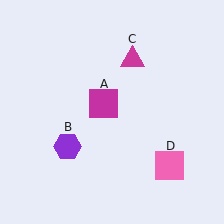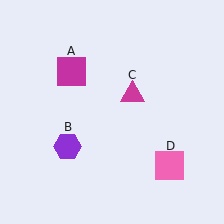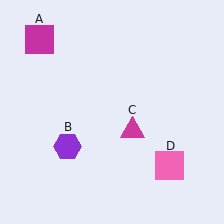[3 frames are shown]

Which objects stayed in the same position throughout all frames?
Purple hexagon (object B) and pink square (object D) remained stationary.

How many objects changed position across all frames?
2 objects changed position: magenta square (object A), magenta triangle (object C).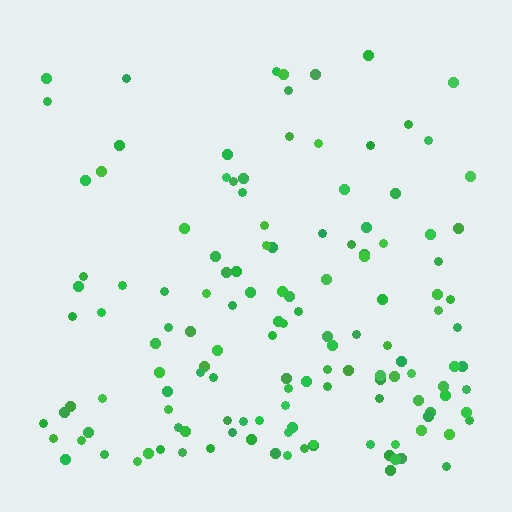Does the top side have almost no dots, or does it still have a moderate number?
Still a moderate number, just noticeably fewer than the bottom.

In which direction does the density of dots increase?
From top to bottom, with the bottom side densest.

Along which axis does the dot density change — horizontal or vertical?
Vertical.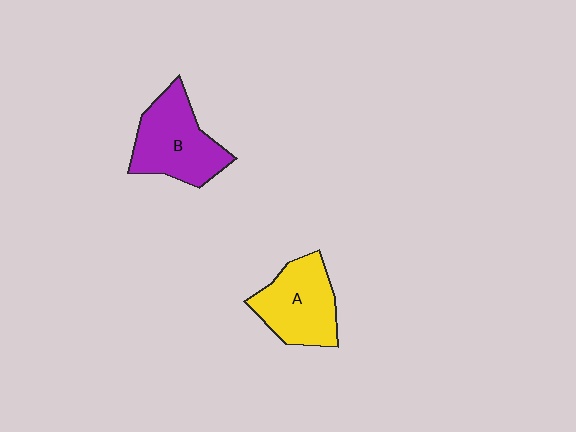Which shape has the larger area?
Shape B (purple).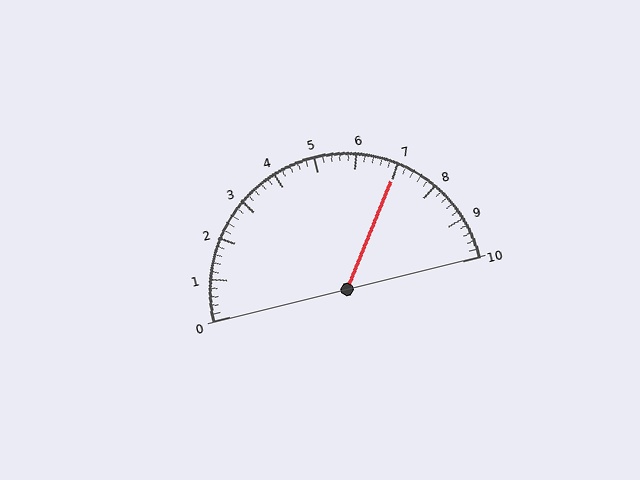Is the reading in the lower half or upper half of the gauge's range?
The reading is in the upper half of the range (0 to 10).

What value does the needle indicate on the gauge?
The needle indicates approximately 7.0.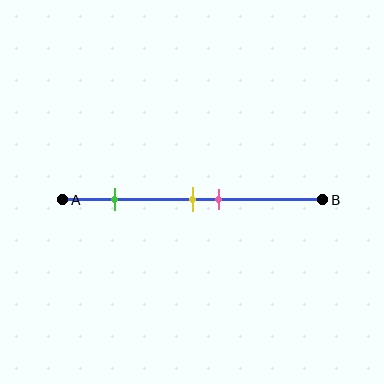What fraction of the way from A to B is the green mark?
The green mark is approximately 20% (0.2) of the way from A to B.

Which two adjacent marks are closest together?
The yellow and pink marks are the closest adjacent pair.